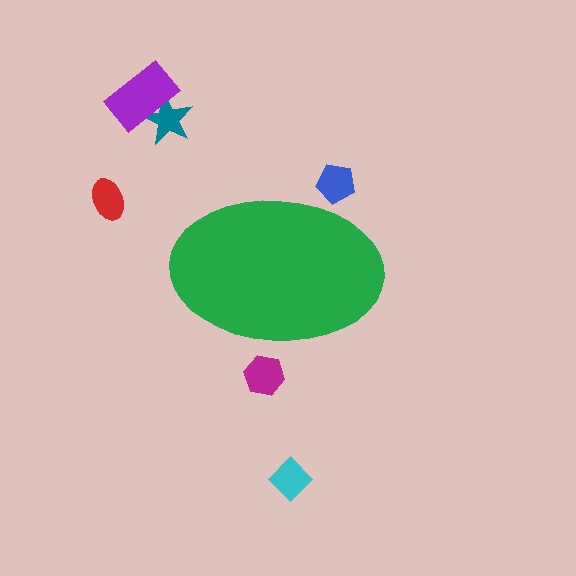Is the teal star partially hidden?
No, the teal star is fully visible.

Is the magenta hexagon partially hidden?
Yes, the magenta hexagon is partially hidden behind the green ellipse.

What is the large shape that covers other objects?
A green ellipse.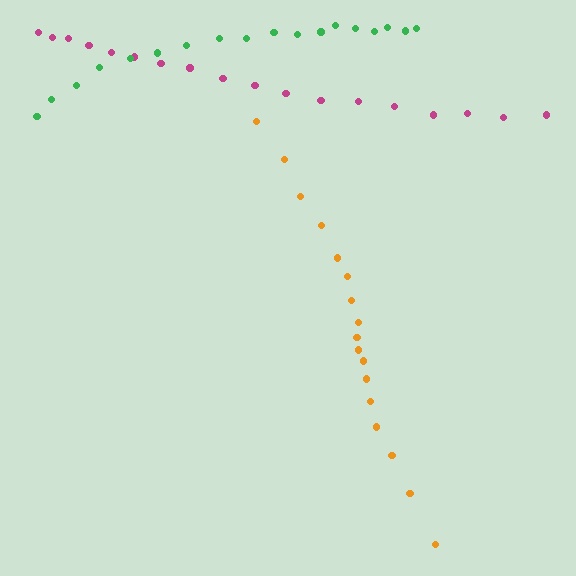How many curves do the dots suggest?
There are 3 distinct paths.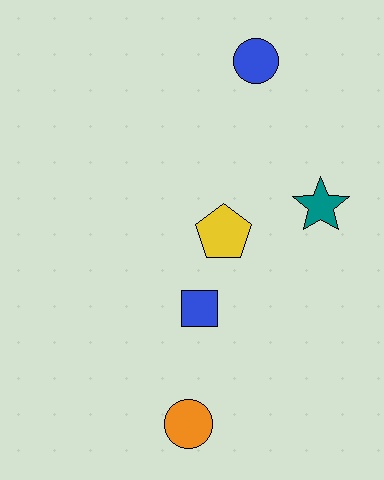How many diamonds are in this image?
There are no diamonds.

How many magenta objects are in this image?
There are no magenta objects.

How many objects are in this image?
There are 5 objects.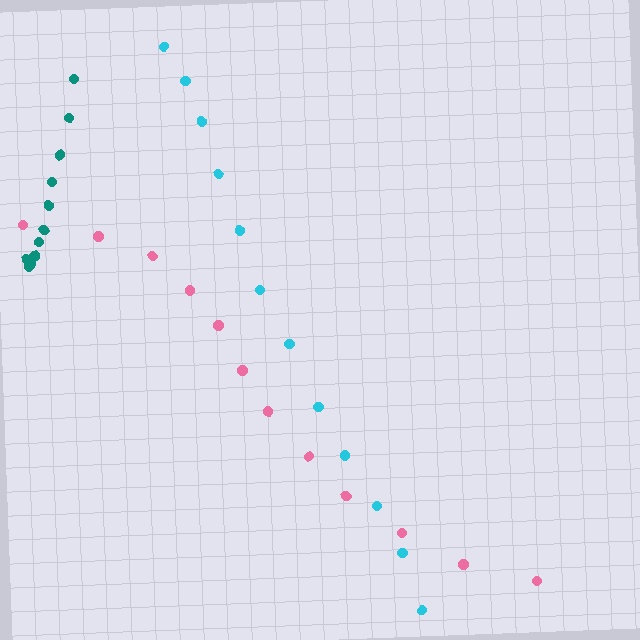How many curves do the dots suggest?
There are 3 distinct paths.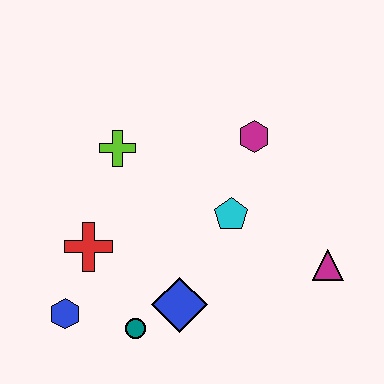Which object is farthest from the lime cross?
The magenta triangle is farthest from the lime cross.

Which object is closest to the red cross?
The blue hexagon is closest to the red cross.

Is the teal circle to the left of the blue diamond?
Yes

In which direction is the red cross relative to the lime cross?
The red cross is below the lime cross.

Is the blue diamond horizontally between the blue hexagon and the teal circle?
No